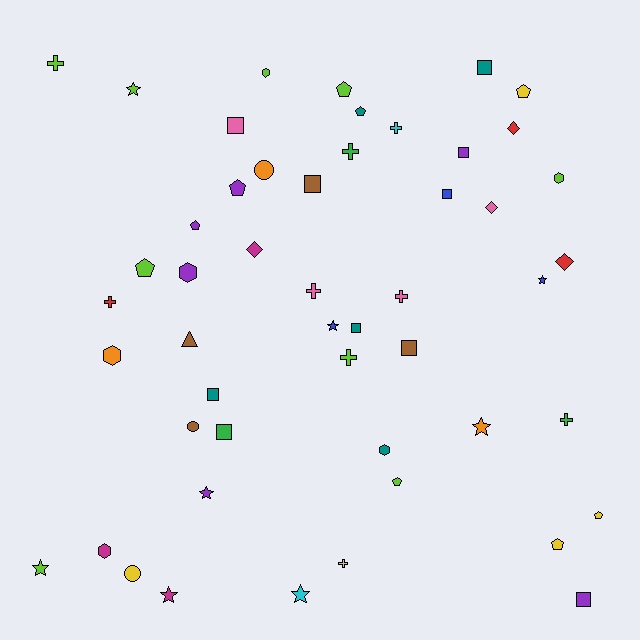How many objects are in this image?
There are 50 objects.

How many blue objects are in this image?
There are 3 blue objects.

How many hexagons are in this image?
There are 6 hexagons.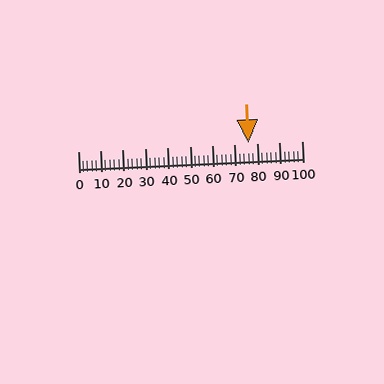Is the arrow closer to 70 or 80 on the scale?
The arrow is closer to 80.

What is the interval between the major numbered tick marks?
The major tick marks are spaced 10 units apart.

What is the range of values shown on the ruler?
The ruler shows values from 0 to 100.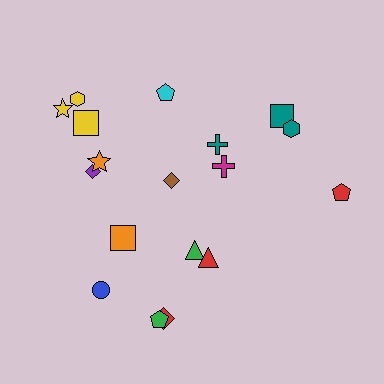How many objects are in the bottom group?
There are 6 objects.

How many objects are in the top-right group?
There are 5 objects.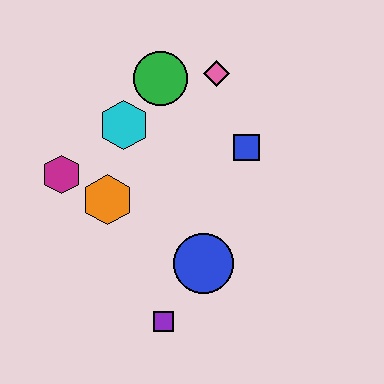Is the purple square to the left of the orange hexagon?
No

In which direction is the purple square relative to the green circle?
The purple square is below the green circle.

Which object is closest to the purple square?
The blue circle is closest to the purple square.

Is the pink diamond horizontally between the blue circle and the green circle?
No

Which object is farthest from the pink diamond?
The purple square is farthest from the pink diamond.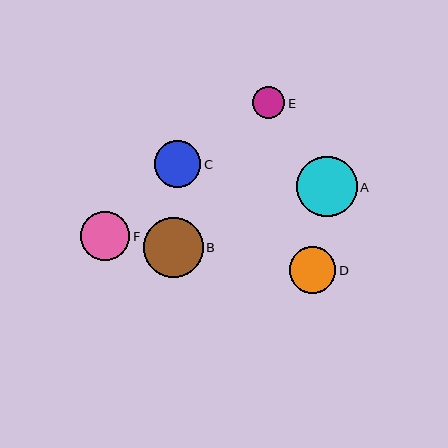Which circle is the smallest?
Circle E is the smallest with a size of approximately 32 pixels.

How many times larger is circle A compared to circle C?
Circle A is approximately 1.3 times the size of circle C.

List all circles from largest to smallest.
From largest to smallest: A, B, F, C, D, E.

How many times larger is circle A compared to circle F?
Circle A is approximately 1.2 times the size of circle F.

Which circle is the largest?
Circle A is the largest with a size of approximately 60 pixels.